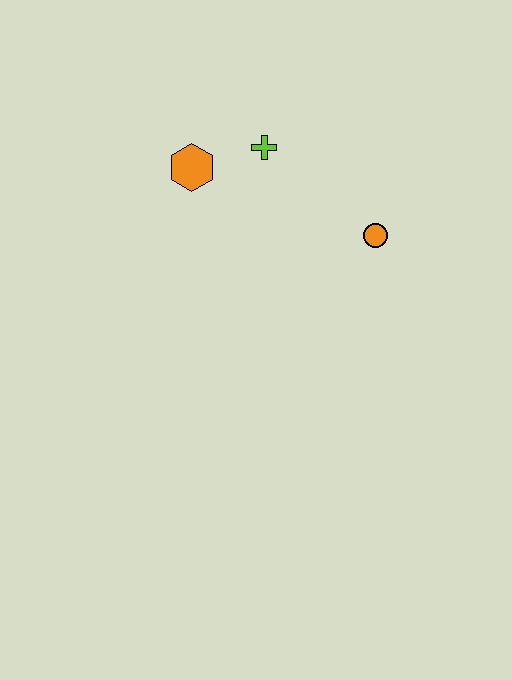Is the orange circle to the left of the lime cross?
No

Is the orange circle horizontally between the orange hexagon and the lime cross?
No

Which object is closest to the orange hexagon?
The lime cross is closest to the orange hexagon.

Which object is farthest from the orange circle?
The orange hexagon is farthest from the orange circle.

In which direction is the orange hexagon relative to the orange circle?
The orange hexagon is to the left of the orange circle.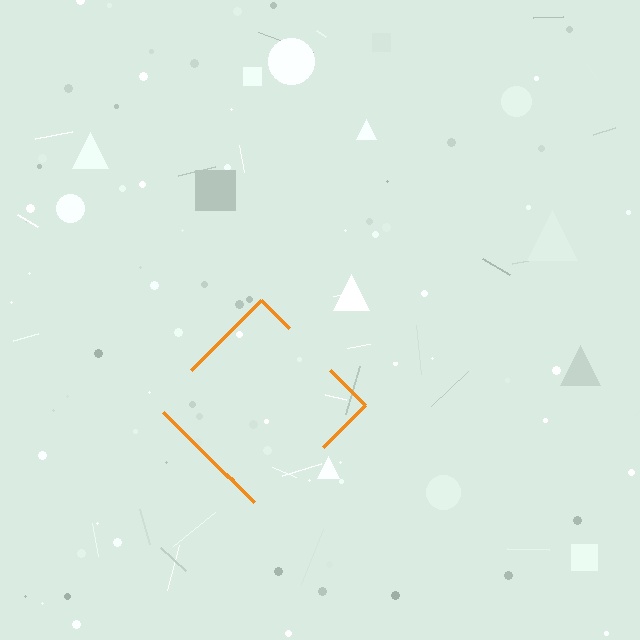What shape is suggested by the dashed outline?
The dashed outline suggests a diamond.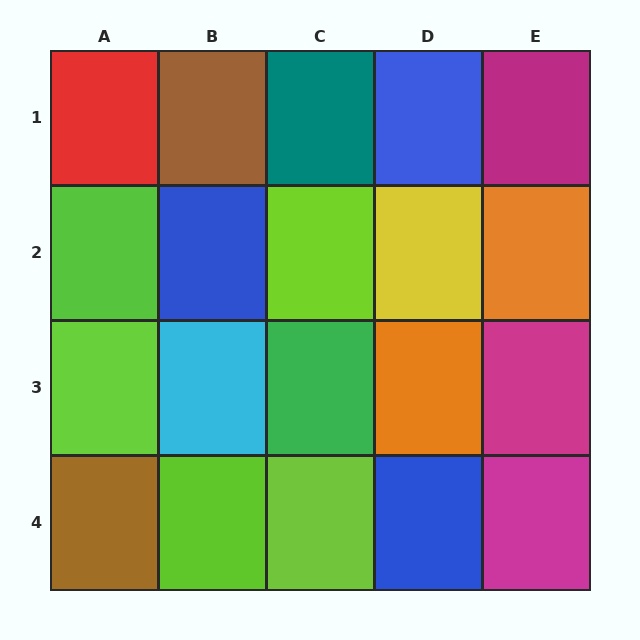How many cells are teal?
1 cell is teal.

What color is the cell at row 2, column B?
Blue.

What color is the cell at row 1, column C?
Teal.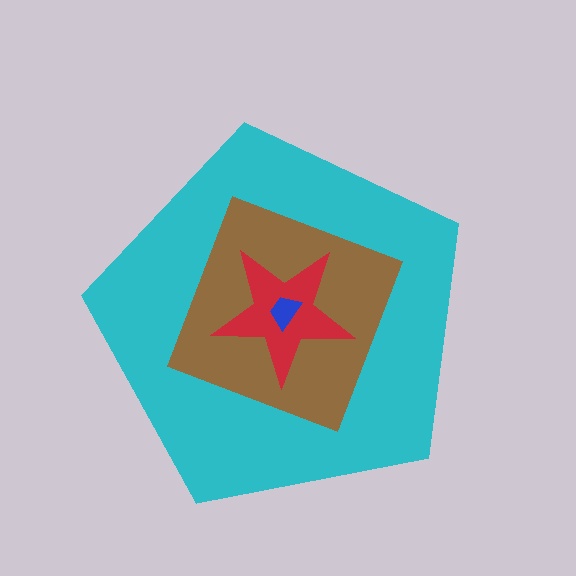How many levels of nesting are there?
4.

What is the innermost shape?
The blue trapezoid.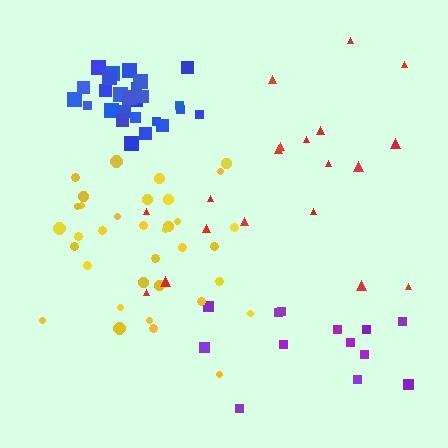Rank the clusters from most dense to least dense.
blue, yellow, red, purple.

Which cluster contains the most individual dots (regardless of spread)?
Yellow (35).